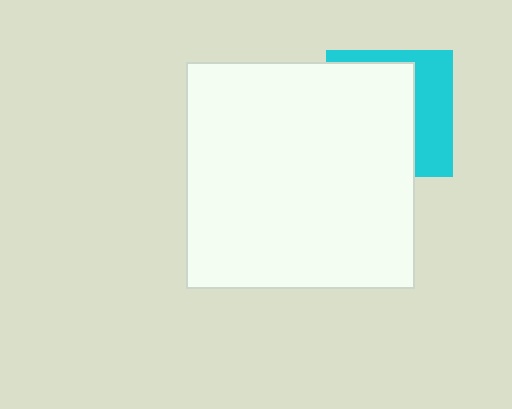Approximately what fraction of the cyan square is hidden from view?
Roughly 64% of the cyan square is hidden behind the white rectangle.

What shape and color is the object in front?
The object in front is a white rectangle.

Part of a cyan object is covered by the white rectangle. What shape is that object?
It is a square.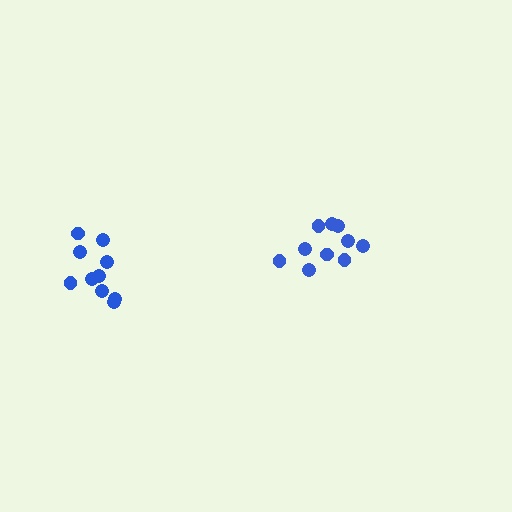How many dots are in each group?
Group 1: 10 dots, Group 2: 10 dots (20 total).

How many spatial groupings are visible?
There are 2 spatial groupings.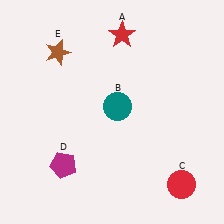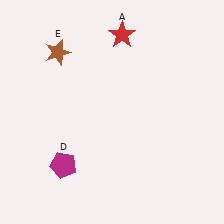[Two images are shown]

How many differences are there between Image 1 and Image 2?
There are 2 differences between the two images.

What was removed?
The red circle (C), the teal circle (B) were removed in Image 2.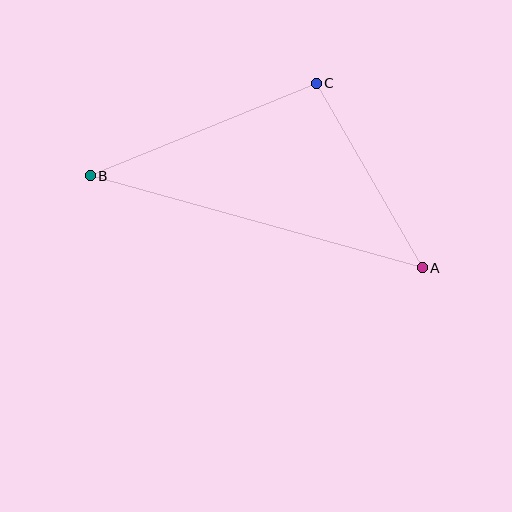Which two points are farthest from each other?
Points A and B are farthest from each other.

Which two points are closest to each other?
Points A and C are closest to each other.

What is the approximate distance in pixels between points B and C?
The distance between B and C is approximately 244 pixels.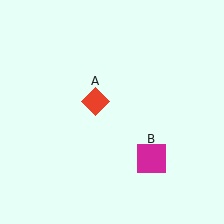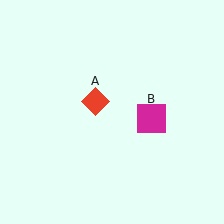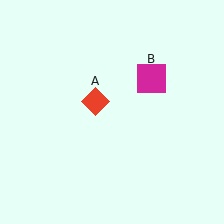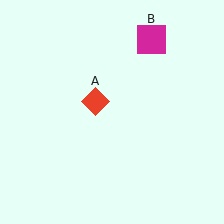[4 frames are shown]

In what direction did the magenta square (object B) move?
The magenta square (object B) moved up.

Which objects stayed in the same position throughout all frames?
Red diamond (object A) remained stationary.